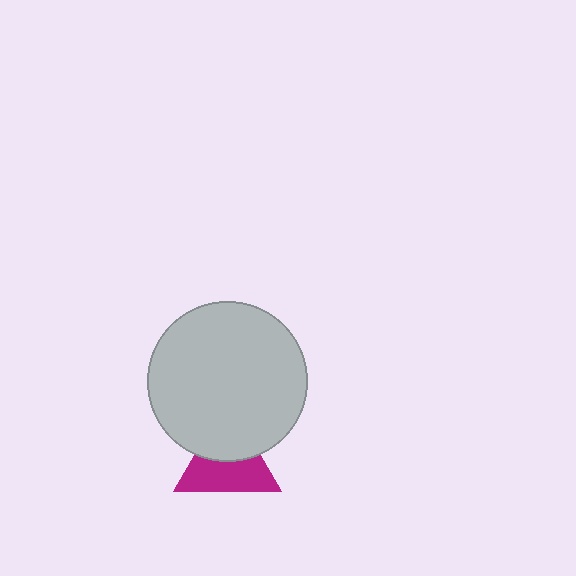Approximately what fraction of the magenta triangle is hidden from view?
Roughly 44% of the magenta triangle is hidden behind the light gray circle.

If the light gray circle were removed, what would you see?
You would see the complete magenta triangle.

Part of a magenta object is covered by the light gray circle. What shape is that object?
It is a triangle.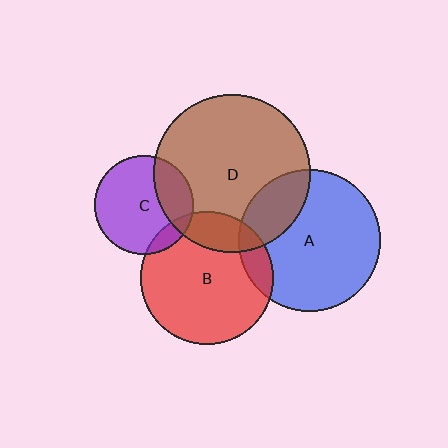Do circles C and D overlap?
Yes.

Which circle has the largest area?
Circle D (brown).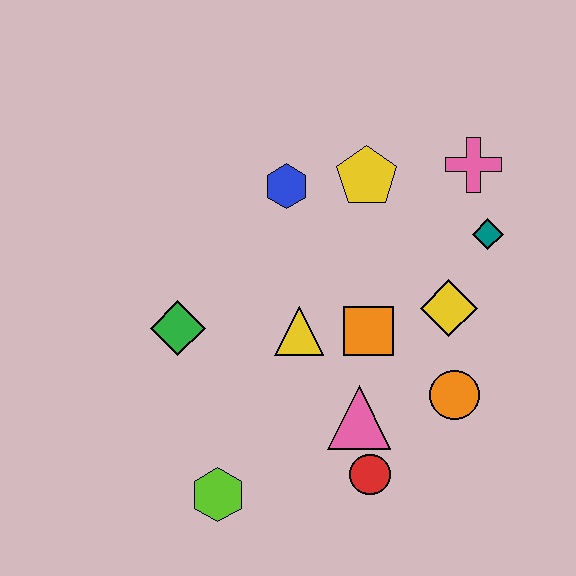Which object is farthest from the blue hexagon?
The lime hexagon is farthest from the blue hexagon.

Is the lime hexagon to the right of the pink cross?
No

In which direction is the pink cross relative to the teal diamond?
The pink cross is above the teal diamond.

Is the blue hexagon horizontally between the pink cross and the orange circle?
No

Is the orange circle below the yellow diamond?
Yes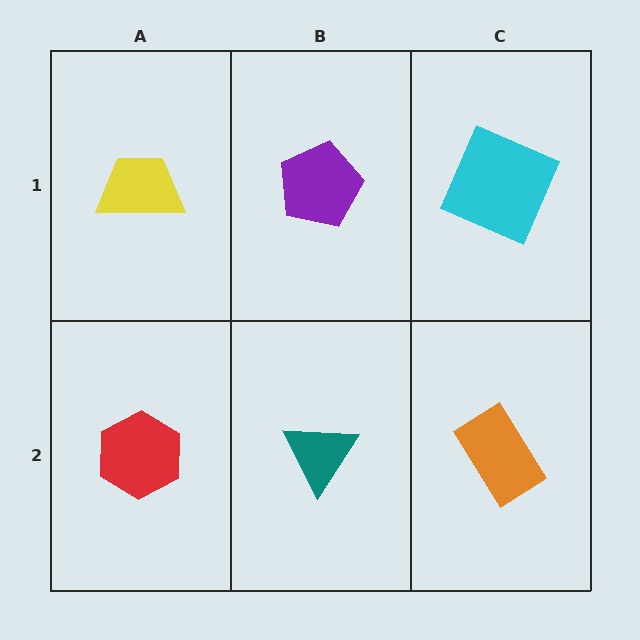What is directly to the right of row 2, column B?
An orange rectangle.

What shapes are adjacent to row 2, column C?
A cyan square (row 1, column C), a teal triangle (row 2, column B).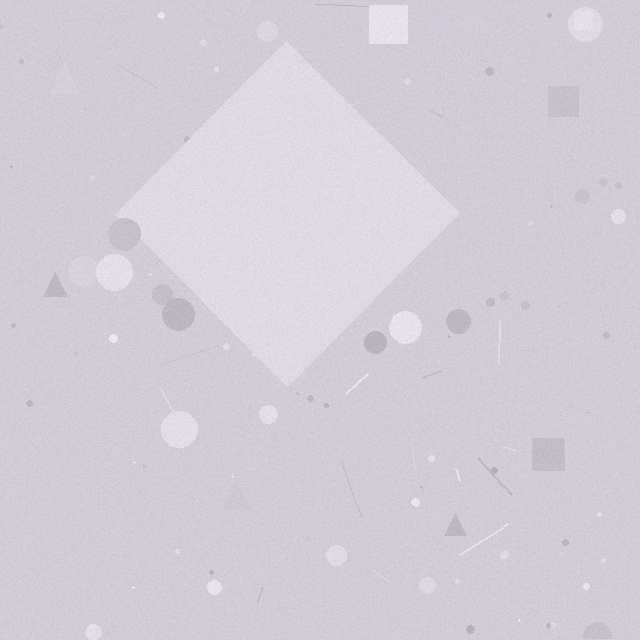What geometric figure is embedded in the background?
A diamond is embedded in the background.